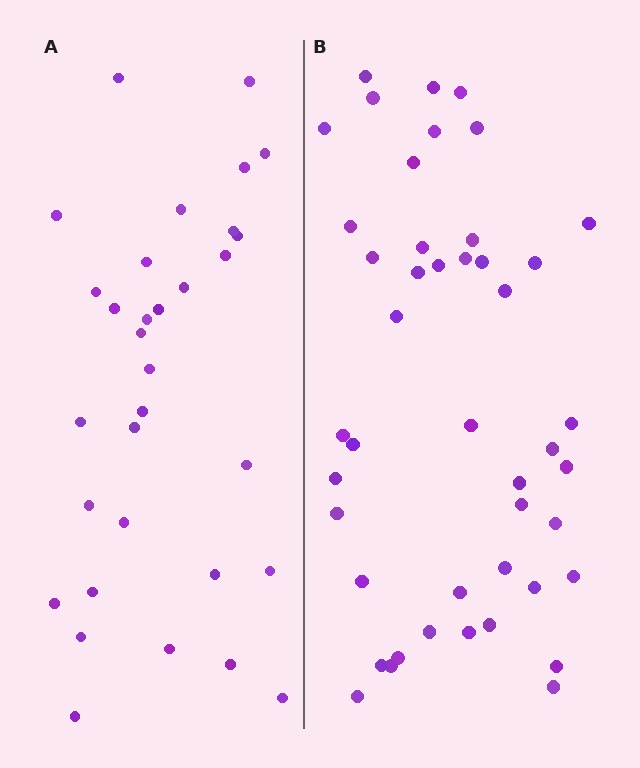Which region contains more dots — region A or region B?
Region B (the right region) has more dots.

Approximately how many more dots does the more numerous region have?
Region B has approximately 15 more dots than region A.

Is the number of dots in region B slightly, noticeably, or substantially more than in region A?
Region B has noticeably more, but not dramatically so. The ratio is roughly 1.4 to 1.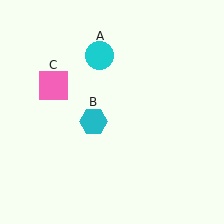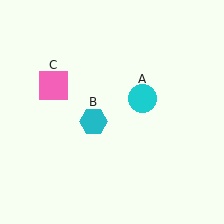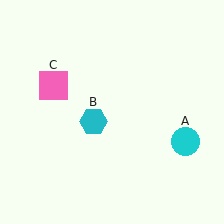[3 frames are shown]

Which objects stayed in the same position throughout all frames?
Cyan hexagon (object B) and pink square (object C) remained stationary.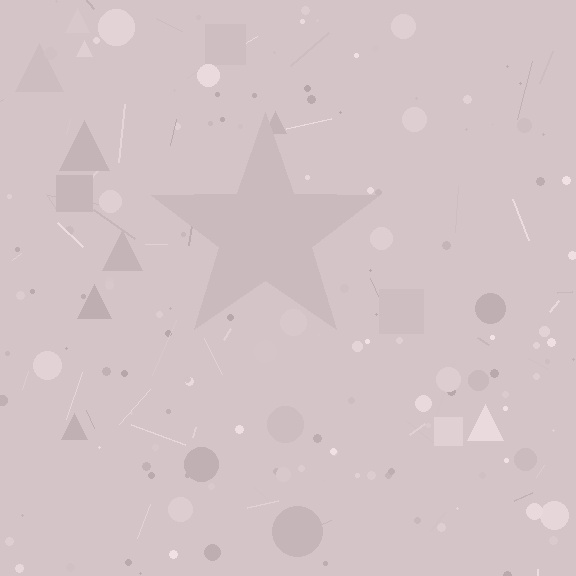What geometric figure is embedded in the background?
A star is embedded in the background.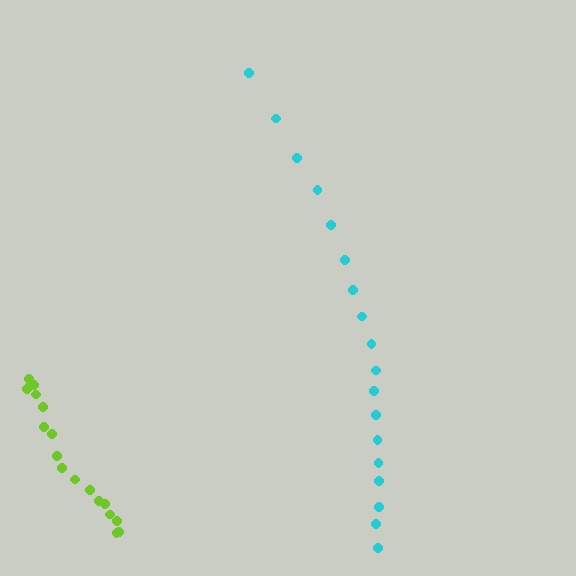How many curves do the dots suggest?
There are 2 distinct paths.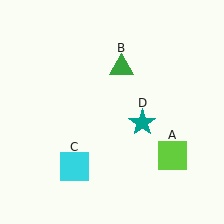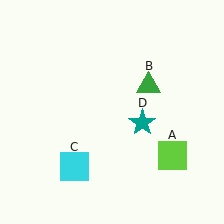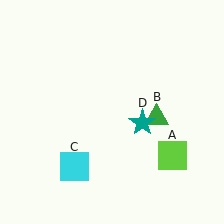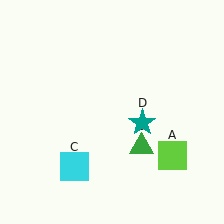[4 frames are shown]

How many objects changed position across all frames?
1 object changed position: green triangle (object B).